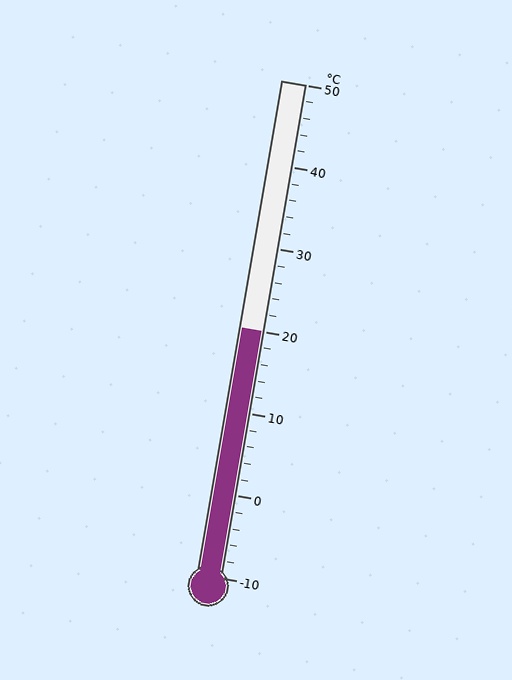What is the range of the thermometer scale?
The thermometer scale ranges from -10°C to 50°C.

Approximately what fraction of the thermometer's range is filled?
The thermometer is filled to approximately 50% of its range.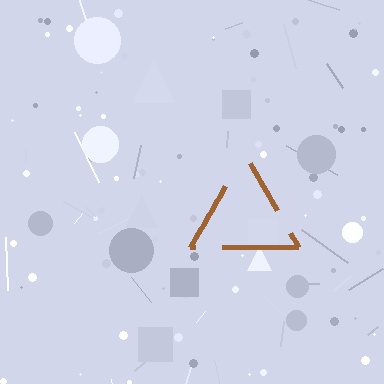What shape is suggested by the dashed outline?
The dashed outline suggests a triangle.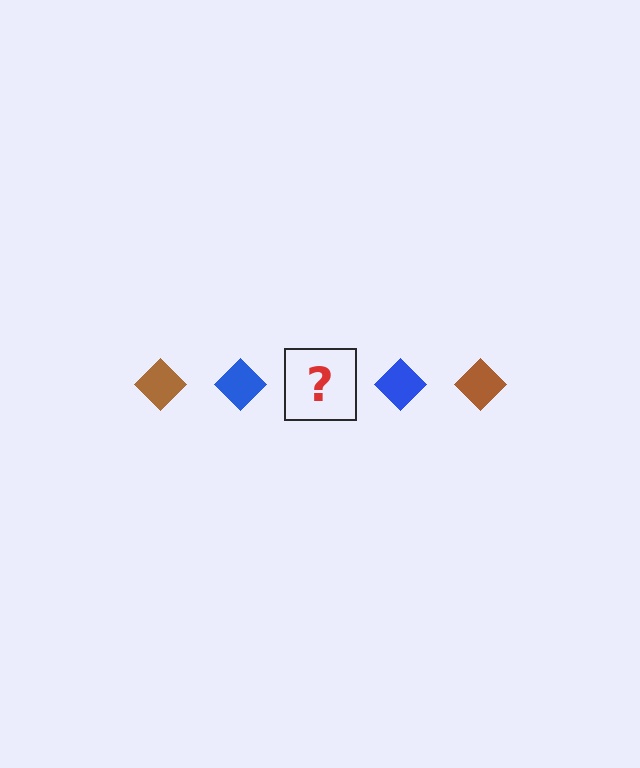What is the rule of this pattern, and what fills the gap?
The rule is that the pattern cycles through brown, blue diamonds. The gap should be filled with a brown diamond.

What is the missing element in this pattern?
The missing element is a brown diamond.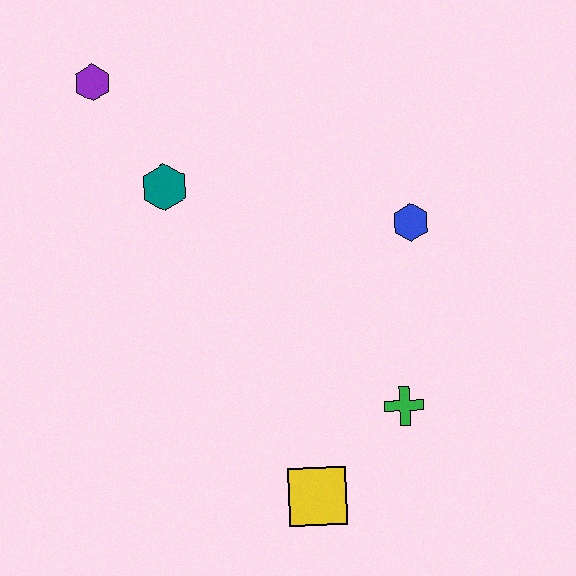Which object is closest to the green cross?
The yellow square is closest to the green cross.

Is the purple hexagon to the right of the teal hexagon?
No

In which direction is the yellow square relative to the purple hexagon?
The yellow square is below the purple hexagon.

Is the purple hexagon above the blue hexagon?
Yes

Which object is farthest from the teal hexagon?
The yellow square is farthest from the teal hexagon.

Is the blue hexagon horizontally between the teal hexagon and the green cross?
No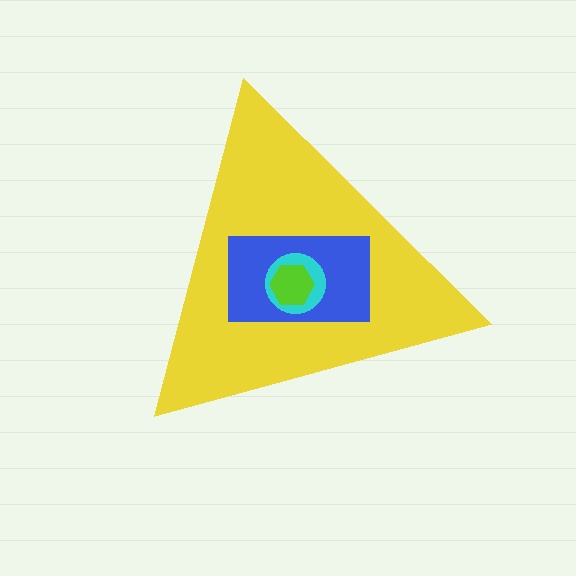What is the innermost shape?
The lime hexagon.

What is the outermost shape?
The yellow triangle.